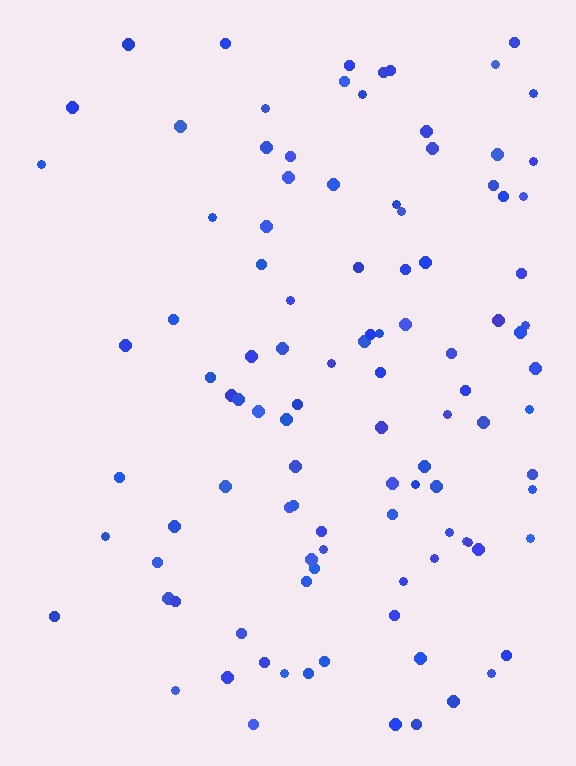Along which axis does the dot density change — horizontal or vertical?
Horizontal.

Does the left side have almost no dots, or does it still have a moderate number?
Still a moderate number, just noticeably fewer than the right.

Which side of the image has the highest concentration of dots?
The right.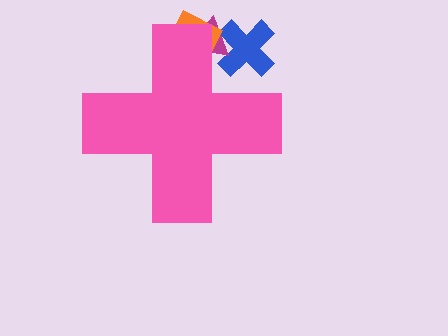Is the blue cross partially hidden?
Yes, the blue cross is partially hidden behind the pink cross.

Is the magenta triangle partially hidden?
Yes, the magenta triangle is partially hidden behind the pink cross.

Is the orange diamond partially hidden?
Yes, the orange diamond is partially hidden behind the pink cross.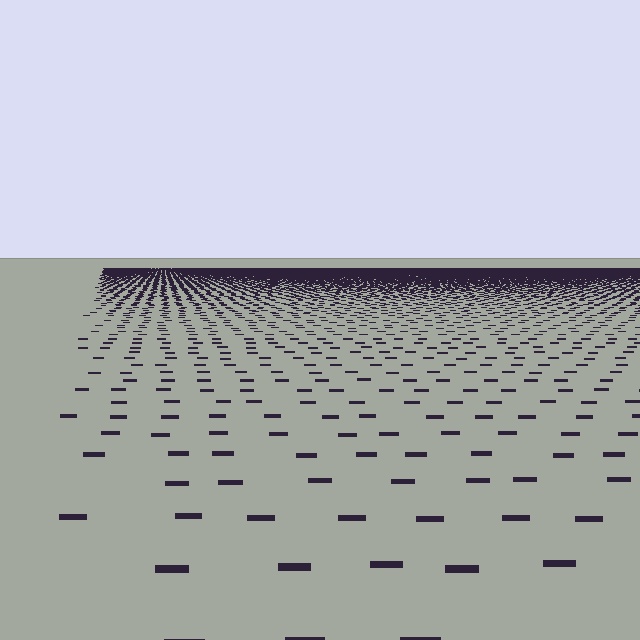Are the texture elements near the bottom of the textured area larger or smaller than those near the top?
Larger. Near the bottom, elements are closer to the viewer and appear at a bigger on-screen size.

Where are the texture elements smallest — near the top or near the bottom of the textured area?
Near the top.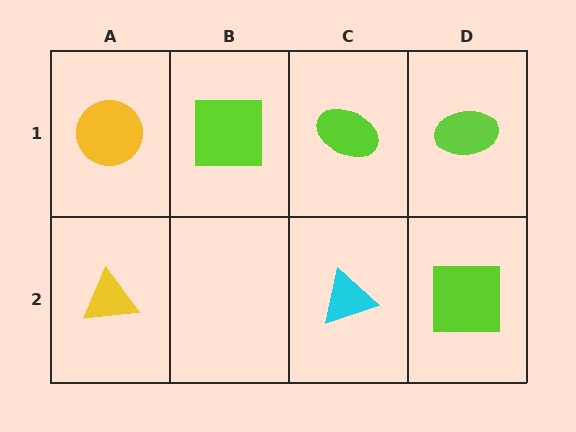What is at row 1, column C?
A lime ellipse.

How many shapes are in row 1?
4 shapes.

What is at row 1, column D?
A lime ellipse.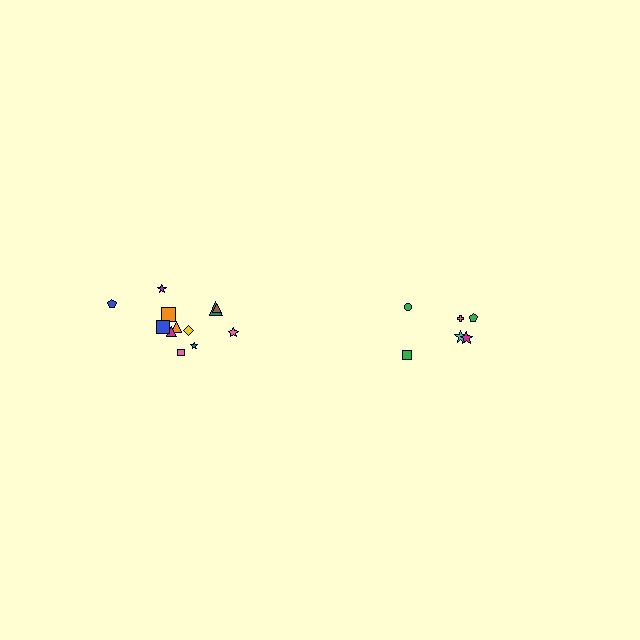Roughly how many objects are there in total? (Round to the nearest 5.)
Roughly 20 objects in total.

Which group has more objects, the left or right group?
The left group.